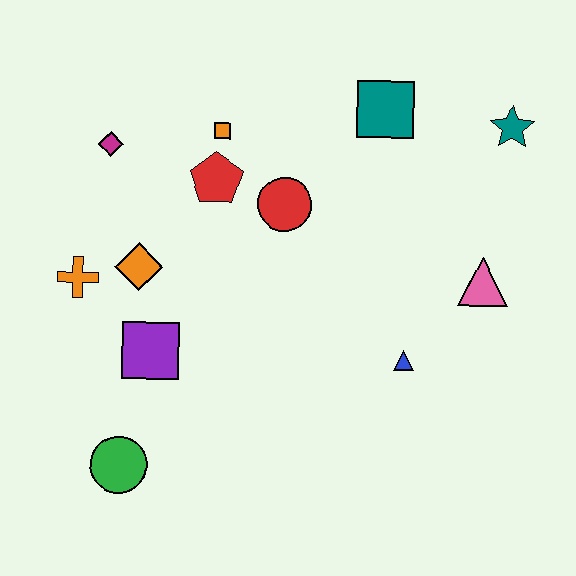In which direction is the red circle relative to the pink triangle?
The red circle is to the left of the pink triangle.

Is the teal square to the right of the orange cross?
Yes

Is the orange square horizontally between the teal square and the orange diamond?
Yes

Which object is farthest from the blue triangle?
The magenta diamond is farthest from the blue triangle.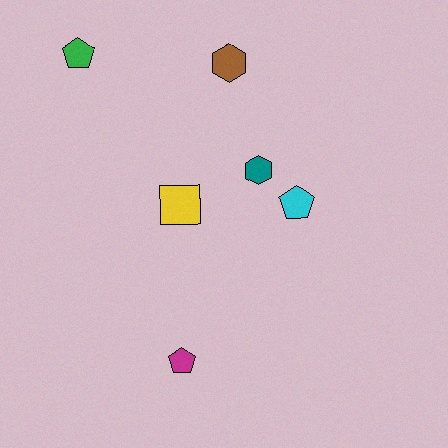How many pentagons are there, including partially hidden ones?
There are 3 pentagons.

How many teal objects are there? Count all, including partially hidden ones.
There is 1 teal object.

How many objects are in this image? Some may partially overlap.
There are 6 objects.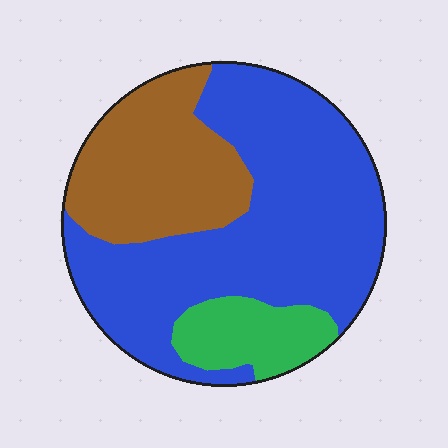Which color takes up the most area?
Blue, at roughly 60%.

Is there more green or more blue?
Blue.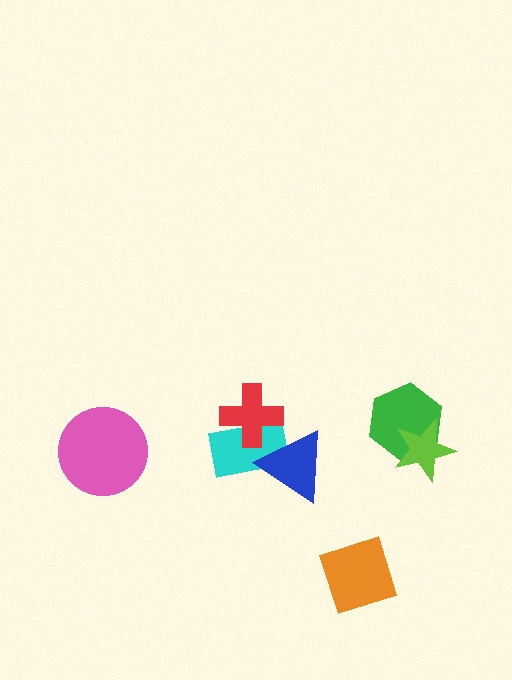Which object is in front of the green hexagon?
The lime star is in front of the green hexagon.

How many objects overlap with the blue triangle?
2 objects overlap with the blue triangle.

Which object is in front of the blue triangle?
The red cross is in front of the blue triangle.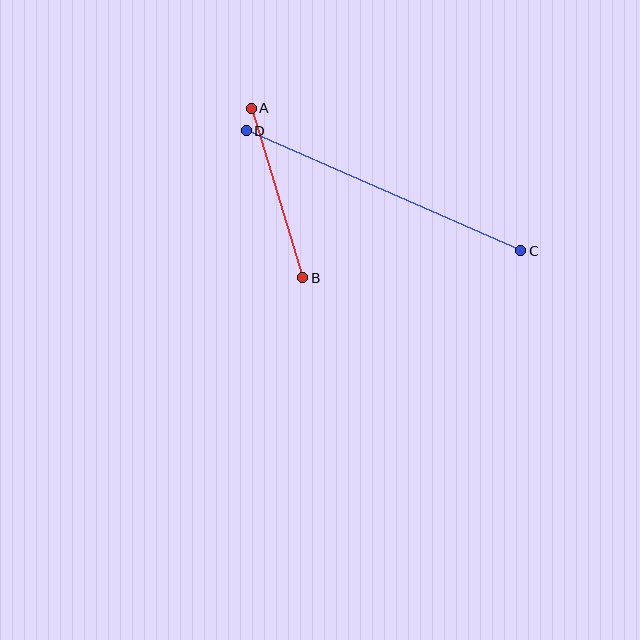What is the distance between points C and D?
The distance is approximately 300 pixels.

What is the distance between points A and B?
The distance is approximately 178 pixels.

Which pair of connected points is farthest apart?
Points C and D are farthest apart.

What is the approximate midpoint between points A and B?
The midpoint is at approximately (277, 193) pixels.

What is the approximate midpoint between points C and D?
The midpoint is at approximately (384, 191) pixels.